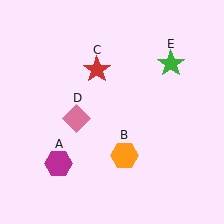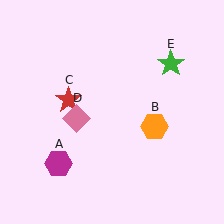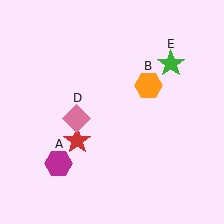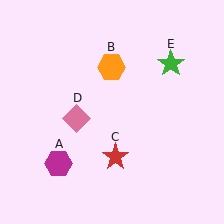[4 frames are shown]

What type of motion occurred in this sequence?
The orange hexagon (object B), red star (object C) rotated counterclockwise around the center of the scene.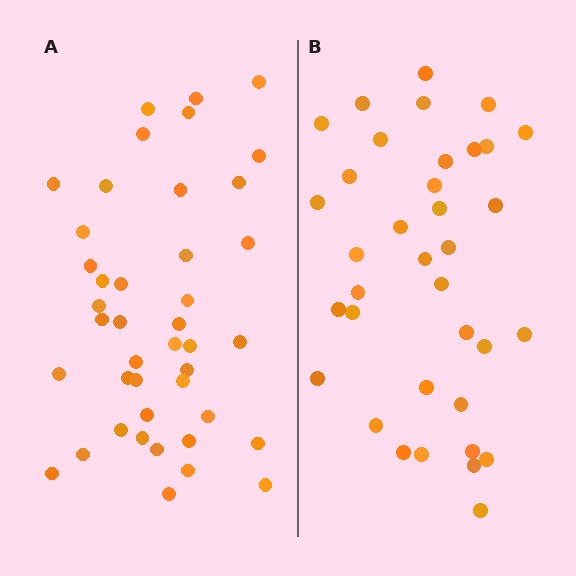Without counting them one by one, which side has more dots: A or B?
Region A (the left region) has more dots.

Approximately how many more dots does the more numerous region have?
Region A has about 6 more dots than region B.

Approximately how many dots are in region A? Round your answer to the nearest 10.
About 40 dots. (The exact count is 42, which rounds to 40.)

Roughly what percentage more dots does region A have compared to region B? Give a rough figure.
About 15% more.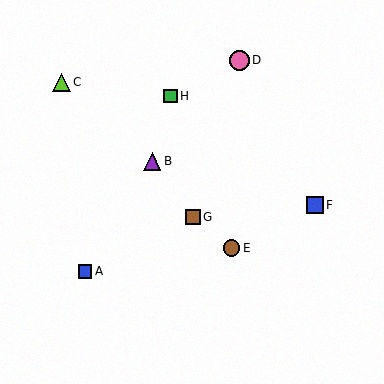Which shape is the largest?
The pink circle (labeled D) is the largest.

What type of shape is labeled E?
Shape E is a brown circle.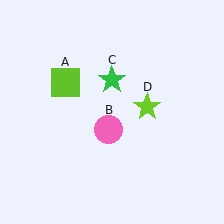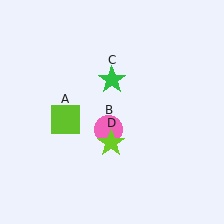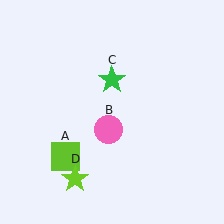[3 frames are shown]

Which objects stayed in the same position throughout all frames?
Pink circle (object B) and green star (object C) remained stationary.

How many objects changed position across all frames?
2 objects changed position: lime square (object A), lime star (object D).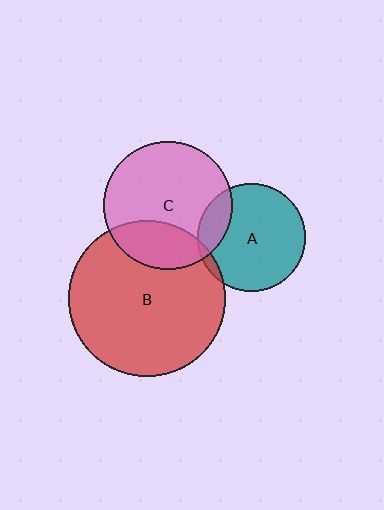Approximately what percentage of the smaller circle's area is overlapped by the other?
Approximately 5%.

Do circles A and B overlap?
Yes.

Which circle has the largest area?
Circle B (red).